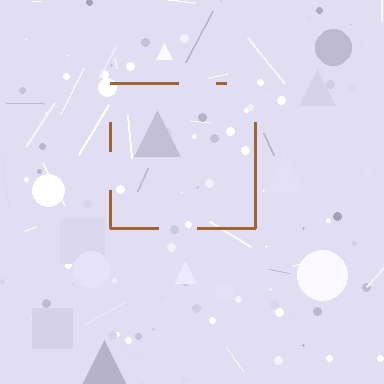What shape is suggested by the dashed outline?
The dashed outline suggests a square.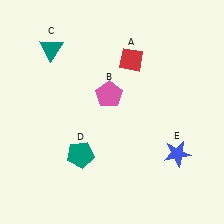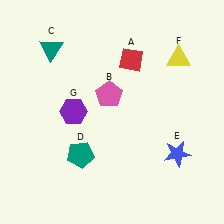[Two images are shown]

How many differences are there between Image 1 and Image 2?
There are 2 differences between the two images.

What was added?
A yellow triangle (F), a purple hexagon (G) were added in Image 2.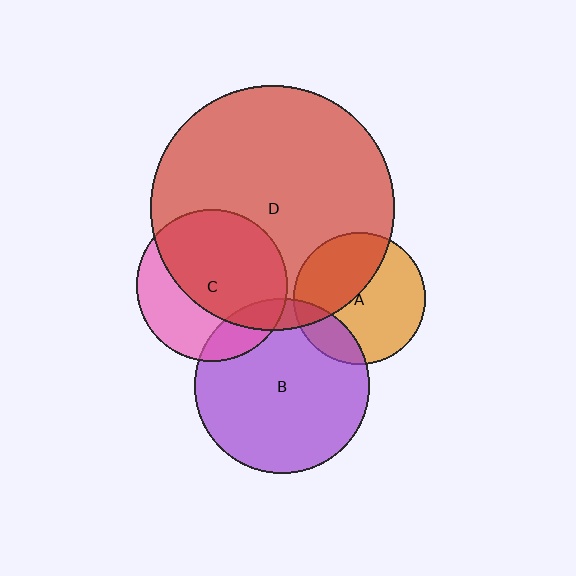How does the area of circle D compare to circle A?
Approximately 3.4 times.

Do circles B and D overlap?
Yes.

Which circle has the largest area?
Circle D (red).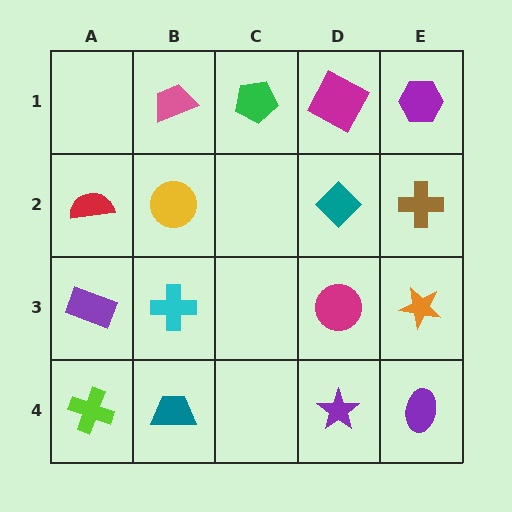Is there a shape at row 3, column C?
No, that cell is empty.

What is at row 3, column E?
An orange star.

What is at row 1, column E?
A purple hexagon.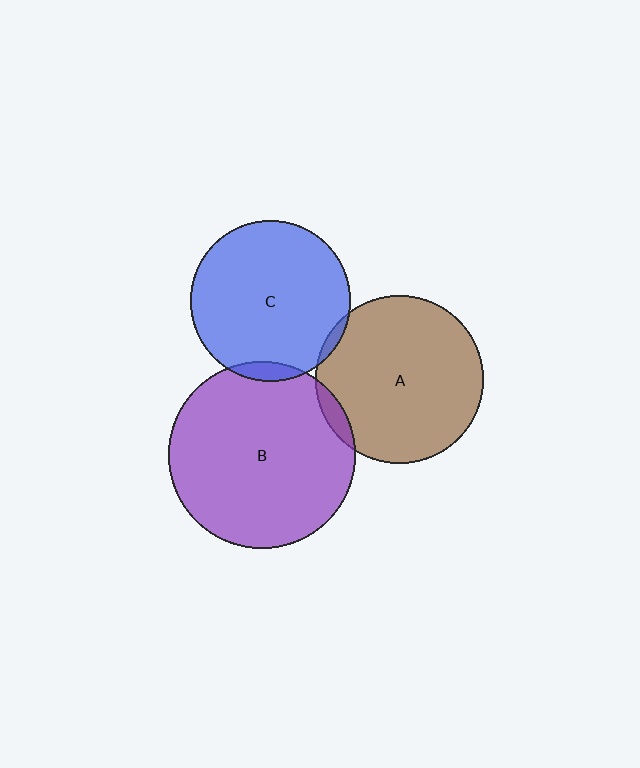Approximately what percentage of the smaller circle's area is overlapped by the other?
Approximately 5%.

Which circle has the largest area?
Circle B (purple).